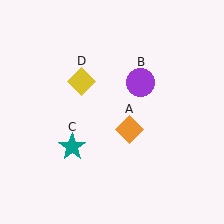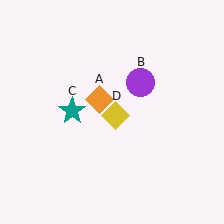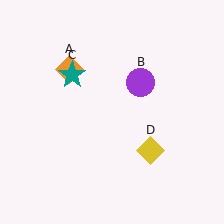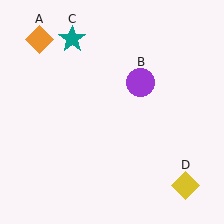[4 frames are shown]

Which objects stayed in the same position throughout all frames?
Purple circle (object B) remained stationary.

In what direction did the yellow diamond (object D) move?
The yellow diamond (object D) moved down and to the right.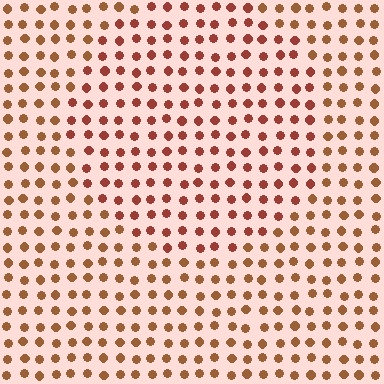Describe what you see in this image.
The image is filled with small brown elements in a uniform arrangement. A circle-shaped region is visible where the elements are tinted to a slightly different hue, forming a subtle color boundary.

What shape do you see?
I see a circle.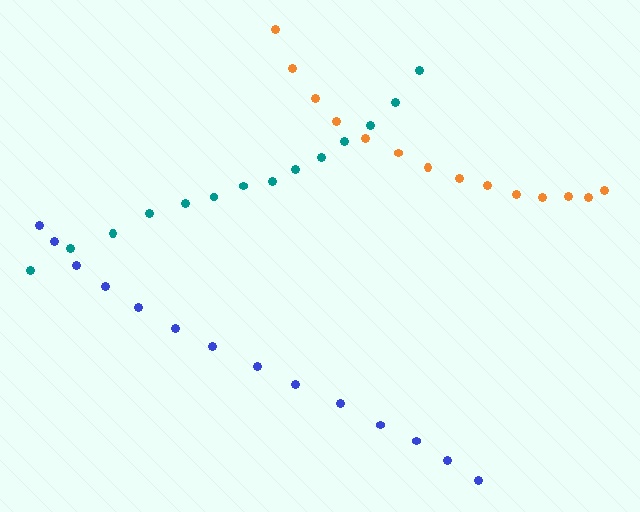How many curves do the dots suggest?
There are 3 distinct paths.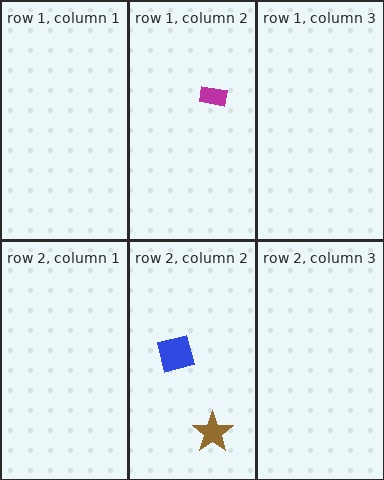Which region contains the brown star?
The row 2, column 2 region.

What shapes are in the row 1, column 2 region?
The magenta rectangle.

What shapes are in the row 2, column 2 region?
The blue square, the brown star.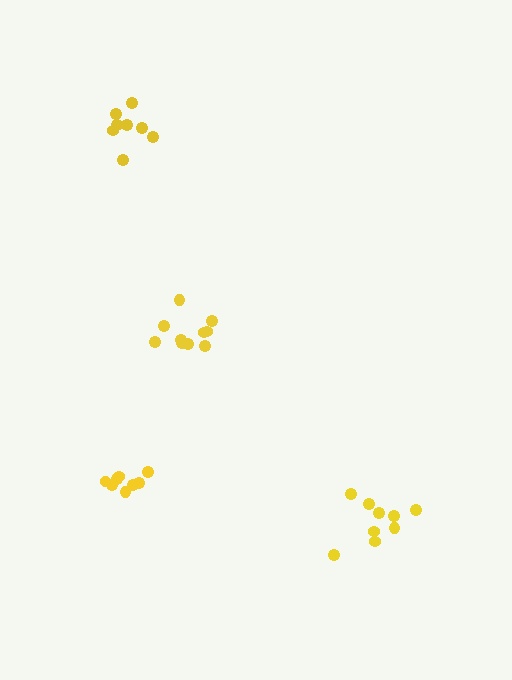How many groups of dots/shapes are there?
There are 4 groups.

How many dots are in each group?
Group 1: 8 dots, Group 2: 9 dots, Group 3: 10 dots, Group 4: 8 dots (35 total).